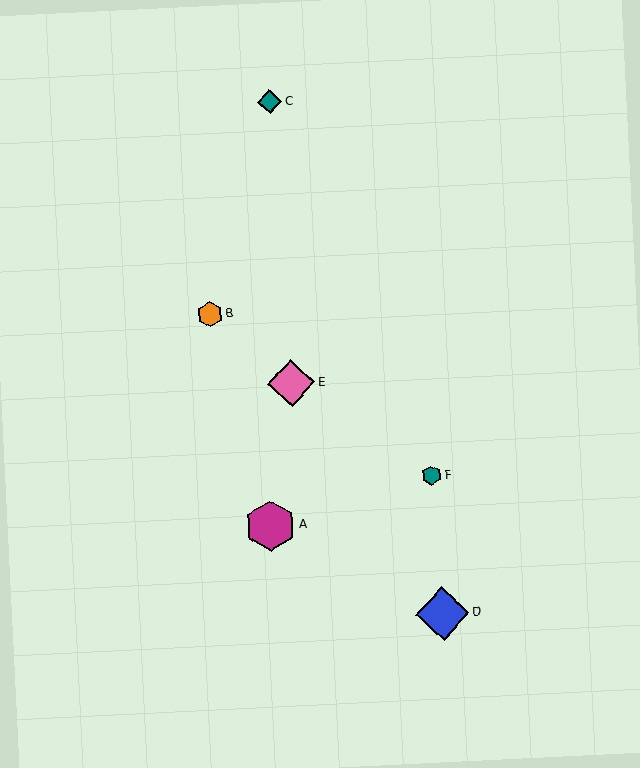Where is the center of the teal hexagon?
The center of the teal hexagon is at (432, 475).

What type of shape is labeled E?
Shape E is a pink diamond.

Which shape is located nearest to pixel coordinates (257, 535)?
The magenta hexagon (labeled A) at (270, 526) is nearest to that location.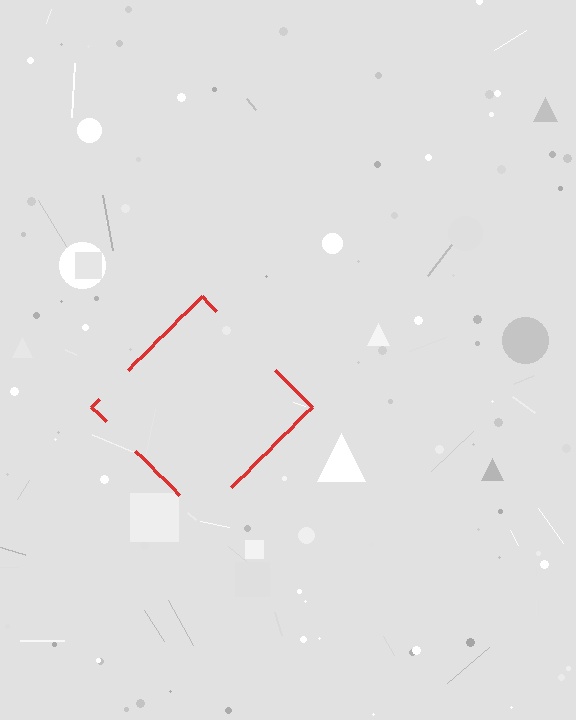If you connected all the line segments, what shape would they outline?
They would outline a diamond.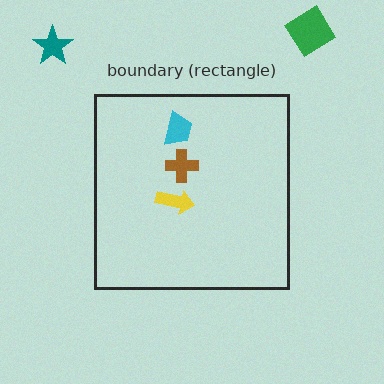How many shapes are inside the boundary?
3 inside, 2 outside.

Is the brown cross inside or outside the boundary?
Inside.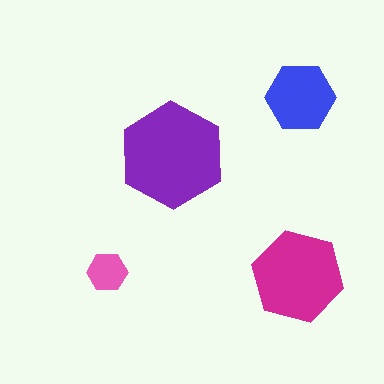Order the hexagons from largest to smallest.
the purple one, the magenta one, the blue one, the pink one.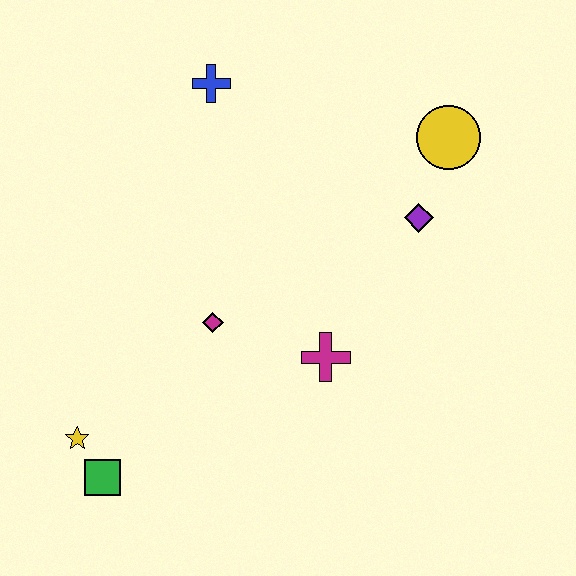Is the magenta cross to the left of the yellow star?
No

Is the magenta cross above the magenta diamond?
No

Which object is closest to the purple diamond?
The yellow circle is closest to the purple diamond.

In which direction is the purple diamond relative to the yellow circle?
The purple diamond is below the yellow circle.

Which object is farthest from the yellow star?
The yellow circle is farthest from the yellow star.